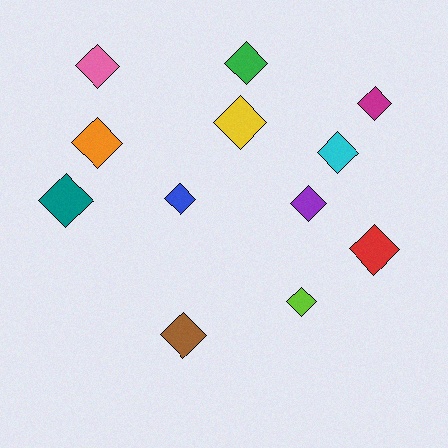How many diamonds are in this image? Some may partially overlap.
There are 12 diamonds.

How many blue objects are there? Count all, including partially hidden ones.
There is 1 blue object.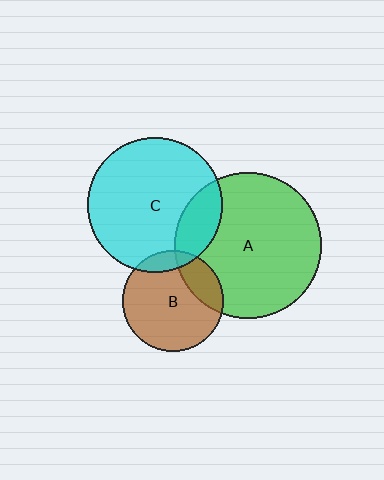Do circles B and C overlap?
Yes.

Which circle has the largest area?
Circle A (green).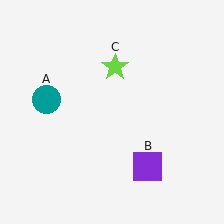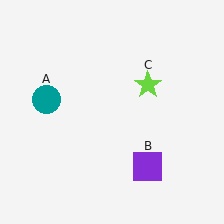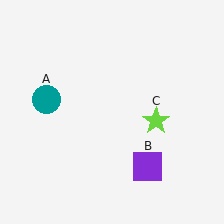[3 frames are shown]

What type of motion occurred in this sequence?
The lime star (object C) rotated clockwise around the center of the scene.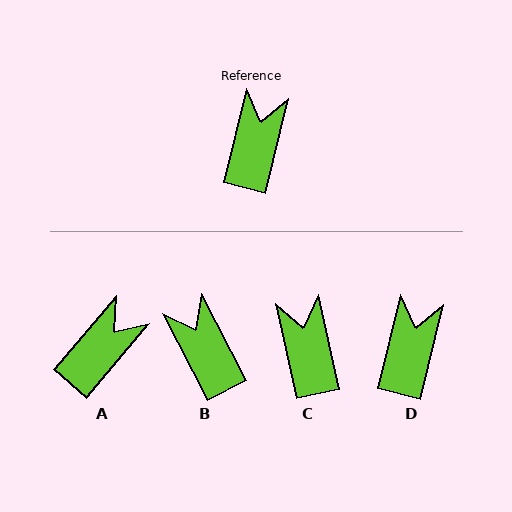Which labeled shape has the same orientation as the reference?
D.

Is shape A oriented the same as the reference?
No, it is off by about 27 degrees.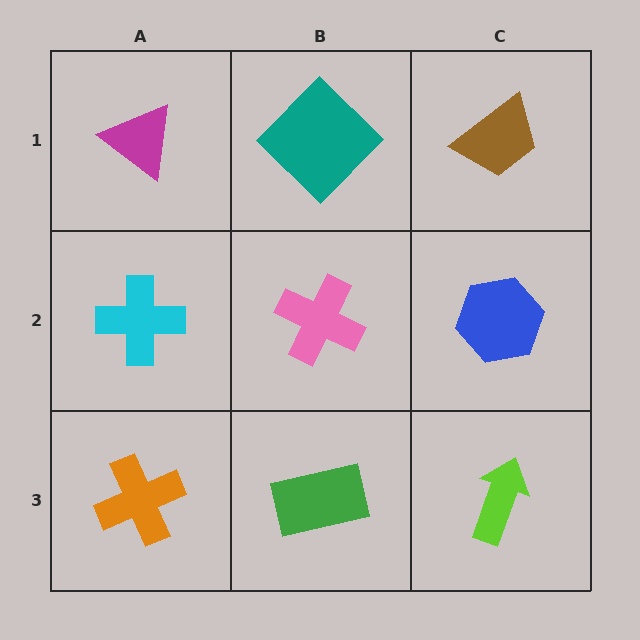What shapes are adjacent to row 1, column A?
A cyan cross (row 2, column A), a teal diamond (row 1, column B).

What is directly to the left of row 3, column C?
A green rectangle.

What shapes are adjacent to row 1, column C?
A blue hexagon (row 2, column C), a teal diamond (row 1, column B).